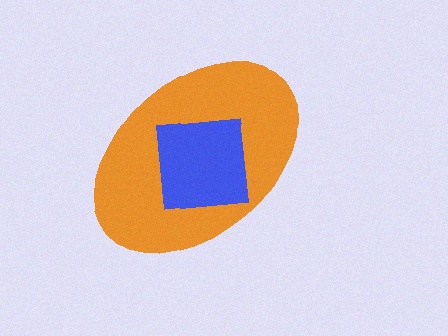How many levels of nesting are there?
2.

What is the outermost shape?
The orange ellipse.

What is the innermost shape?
The blue square.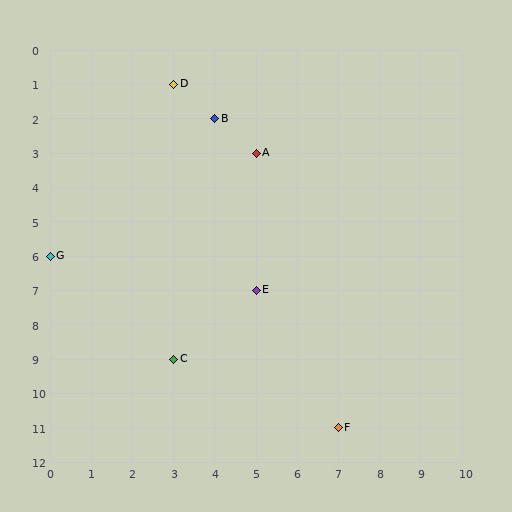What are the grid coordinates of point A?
Point A is at grid coordinates (5, 3).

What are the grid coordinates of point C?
Point C is at grid coordinates (3, 9).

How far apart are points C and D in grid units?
Points C and D are 8 rows apart.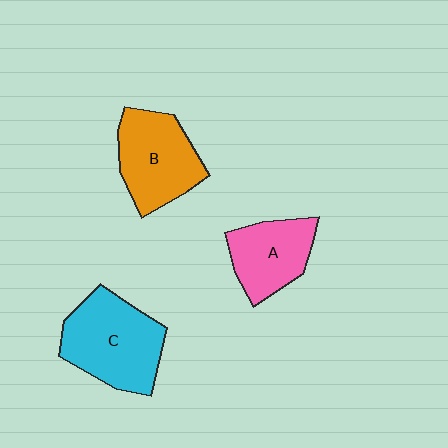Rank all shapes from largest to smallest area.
From largest to smallest: C (cyan), B (orange), A (pink).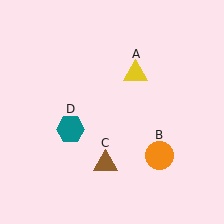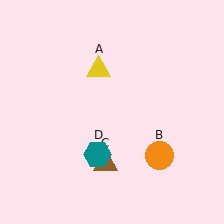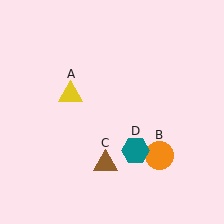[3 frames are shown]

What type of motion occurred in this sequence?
The yellow triangle (object A), teal hexagon (object D) rotated counterclockwise around the center of the scene.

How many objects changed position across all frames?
2 objects changed position: yellow triangle (object A), teal hexagon (object D).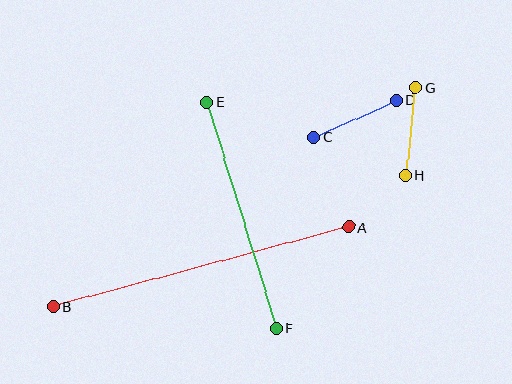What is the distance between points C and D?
The distance is approximately 91 pixels.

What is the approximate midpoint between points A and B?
The midpoint is at approximately (201, 267) pixels.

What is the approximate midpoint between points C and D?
The midpoint is at approximately (355, 119) pixels.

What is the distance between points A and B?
The distance is approximately 306 pixels.